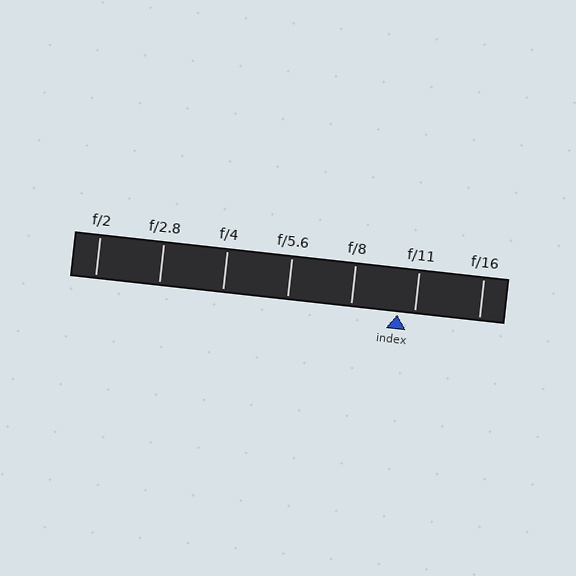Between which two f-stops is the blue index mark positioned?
The index mark is between f/8 and f/11.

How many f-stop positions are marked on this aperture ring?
There are 7 f-stop positions marked.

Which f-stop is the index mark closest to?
The index mark is closest to f/11.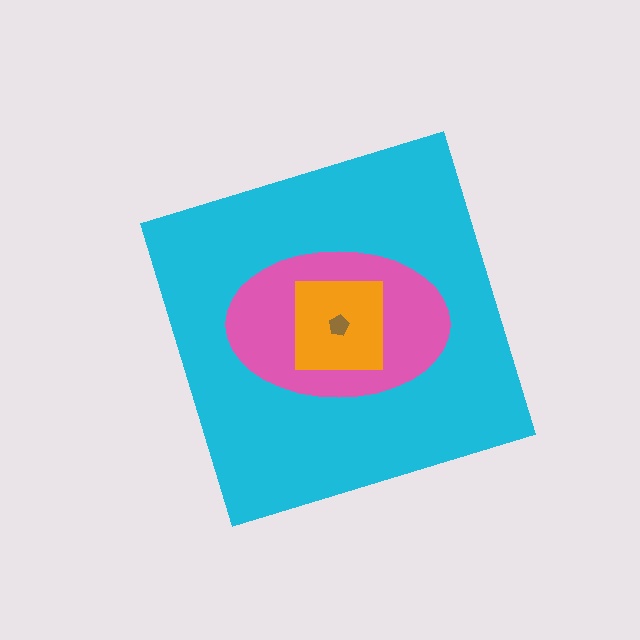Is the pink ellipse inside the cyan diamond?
Yes.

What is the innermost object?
The brown pentagon.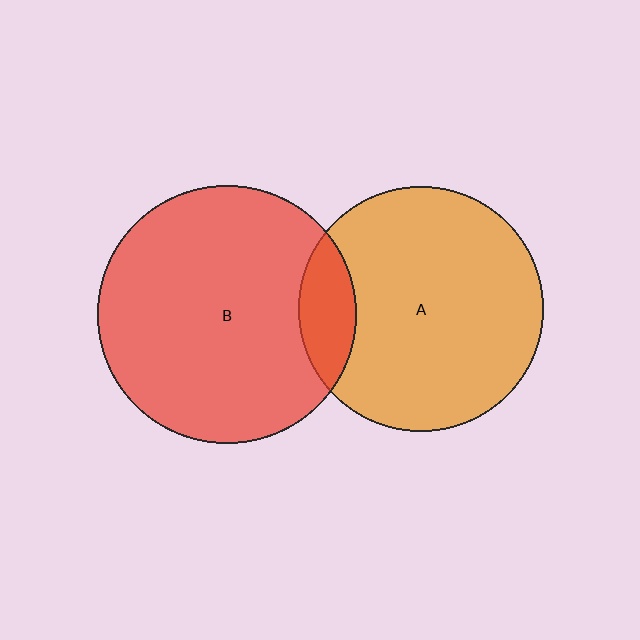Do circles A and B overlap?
Yes.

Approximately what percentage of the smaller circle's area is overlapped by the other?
Approximately 15%.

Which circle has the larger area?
Circle B (red).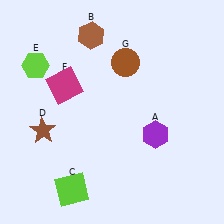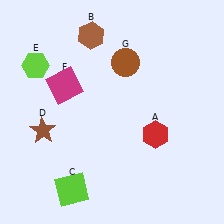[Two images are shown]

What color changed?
The hexagon (A) changed from purple in Image 1 to red in Image 2.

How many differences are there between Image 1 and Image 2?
There is 1 difference between the two images.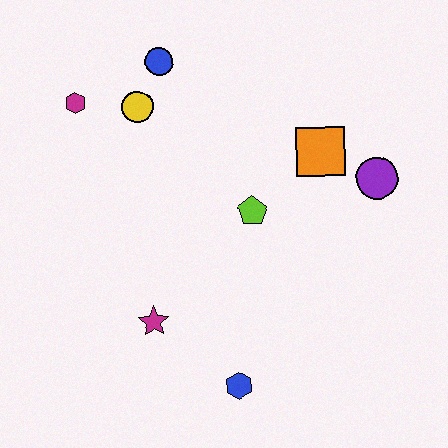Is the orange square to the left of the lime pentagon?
No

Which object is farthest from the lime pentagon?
The magenta hexagon is farthest from the lime pentagon.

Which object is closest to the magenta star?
The blue hexagon is closest to the magenta star.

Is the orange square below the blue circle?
Yes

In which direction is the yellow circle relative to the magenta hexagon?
The yellow circle is to the right of the magenta hexagon.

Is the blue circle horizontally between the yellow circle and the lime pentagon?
Yes